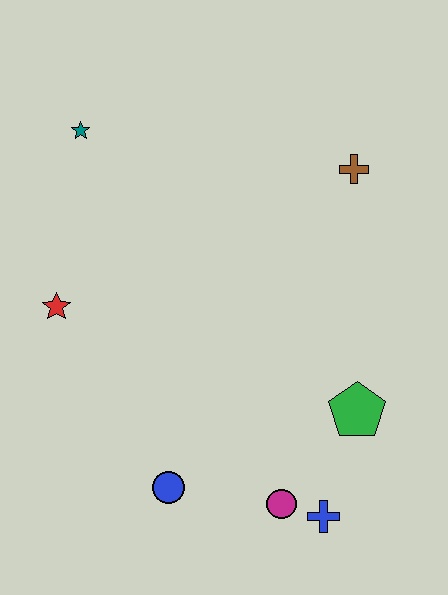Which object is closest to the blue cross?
The magenta circle is closest to the blue cross.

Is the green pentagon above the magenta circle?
Yes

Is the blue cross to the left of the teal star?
No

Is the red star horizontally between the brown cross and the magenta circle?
No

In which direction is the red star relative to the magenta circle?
The red star is to the left of the magenta circle.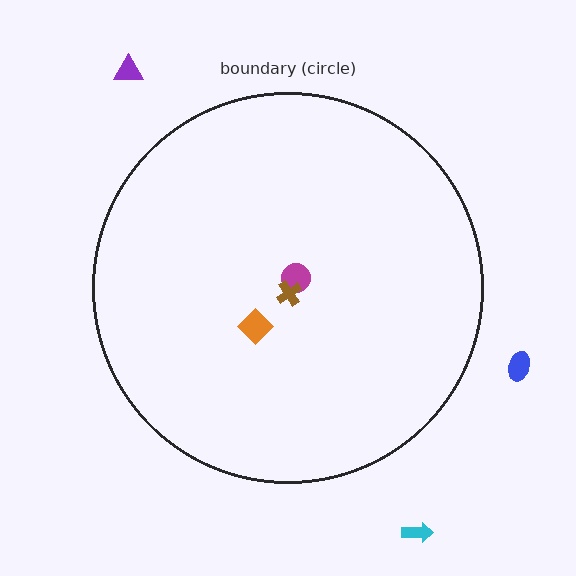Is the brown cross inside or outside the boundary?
Inside.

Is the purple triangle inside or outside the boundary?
Outside.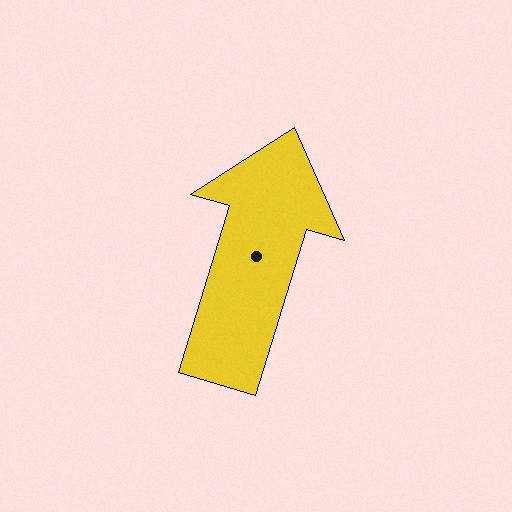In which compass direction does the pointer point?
North.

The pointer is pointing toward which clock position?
Roughly 1 o'clock.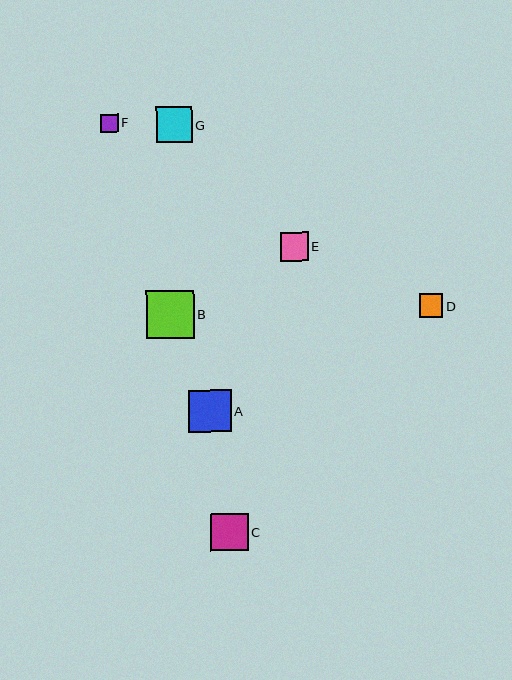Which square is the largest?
Square B is the largest with a size of approximately 48 pixels.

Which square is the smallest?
Square F is the smallest with a size of approximately 18 pixels.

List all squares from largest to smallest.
From largest to smallest: B, A, C, G, E, D, F.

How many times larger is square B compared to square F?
Square B is approximately 2.7 times the size of square F.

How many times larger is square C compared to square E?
Square C is approximately 1.3 times the size of square E.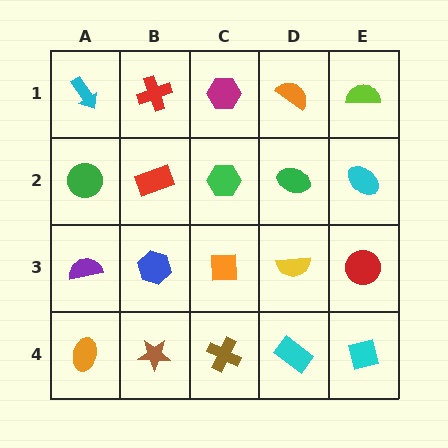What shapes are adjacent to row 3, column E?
A cyan ellipse (row 2, column E), a cyan square (row 4, column E), a yellow semicircle (row 3, column D).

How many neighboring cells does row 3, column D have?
4.